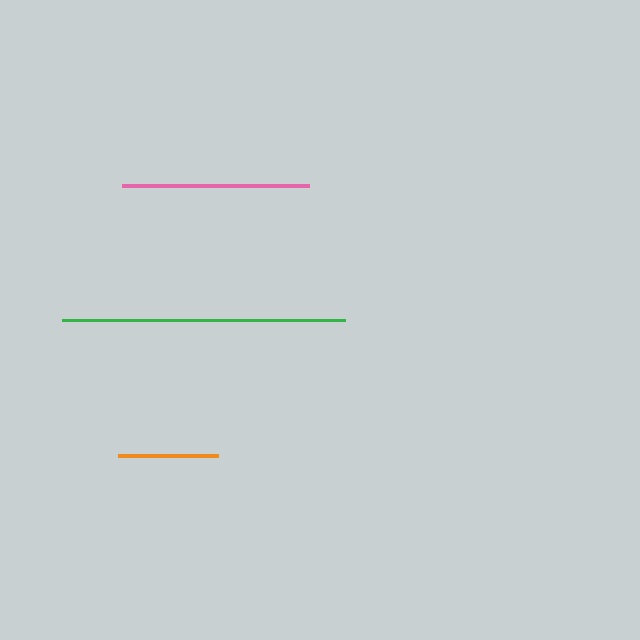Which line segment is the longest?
The green line is the longest at approximately 283 pixels.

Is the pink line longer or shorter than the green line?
The green line is longer than the pink line.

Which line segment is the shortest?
The orange line is the shortest at approximately 100 pixels.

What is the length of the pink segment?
The pink segment is approximately 187 pixels long.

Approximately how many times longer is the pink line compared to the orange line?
The pink line is approximately 1.9 times the length of the orange line.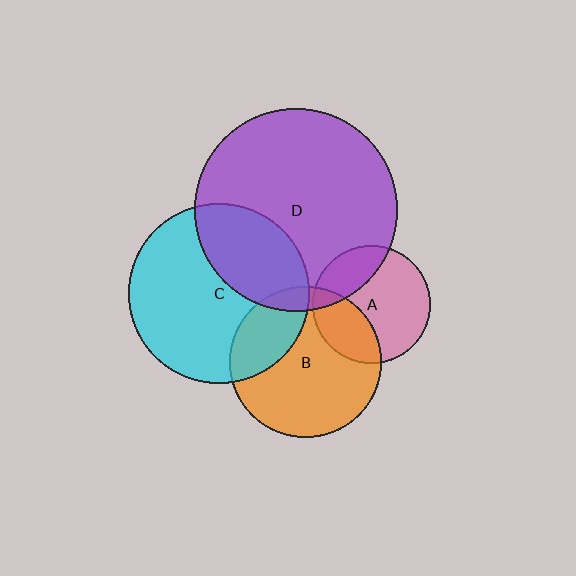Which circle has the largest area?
Circle D (purple).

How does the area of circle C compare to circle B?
Approximately 1.4 times.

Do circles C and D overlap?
Yes.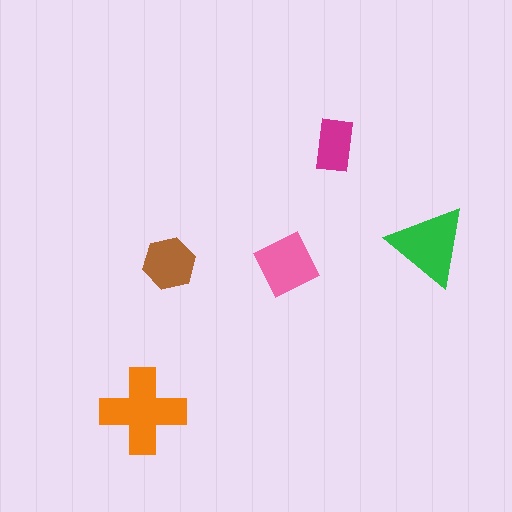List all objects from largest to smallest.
The orange cross, the green triangle, the pink diamond, the brown hexagon, the magenta rectangle.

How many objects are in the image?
There are 5 objects in the image.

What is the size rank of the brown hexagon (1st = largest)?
4th.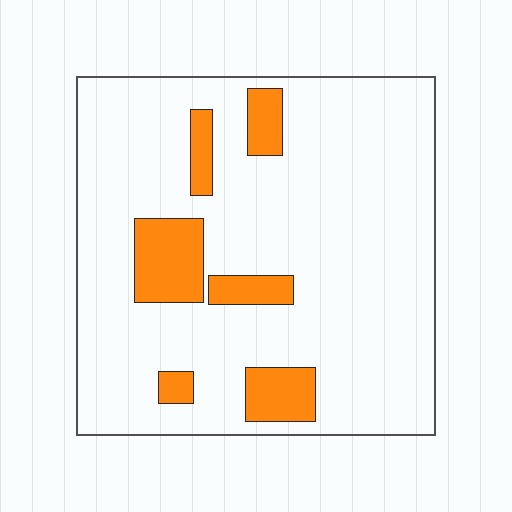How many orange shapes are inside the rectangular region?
6.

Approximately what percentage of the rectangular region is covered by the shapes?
Approximately 15%.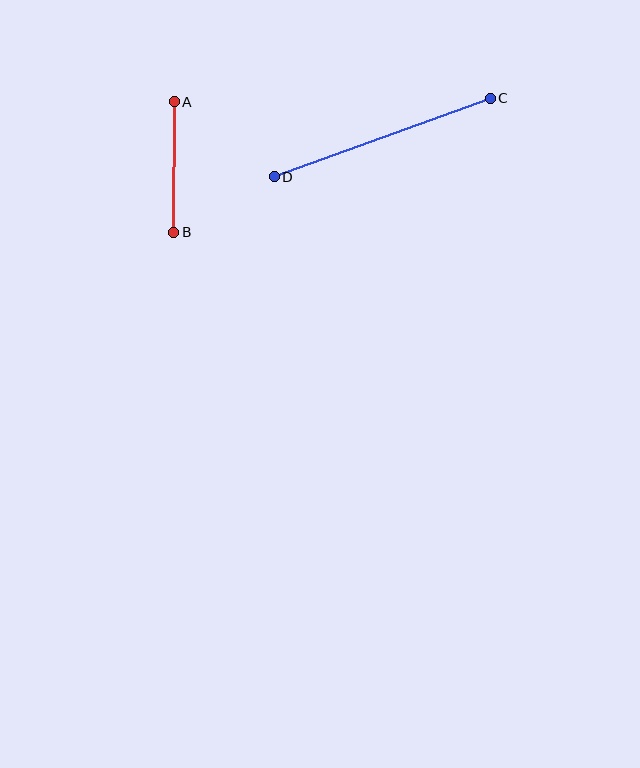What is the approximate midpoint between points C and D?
The midpoint is at approximately (382, 137) pixels.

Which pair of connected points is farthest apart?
Points C and D are farthest apart.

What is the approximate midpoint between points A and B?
The midpoint is at approximately (174, 167) pixels.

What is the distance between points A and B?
The distance is approximately 131 pixels.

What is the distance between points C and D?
The distance is approximately 230 pixels.